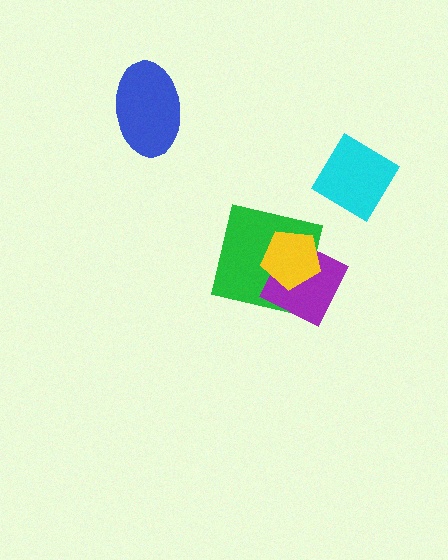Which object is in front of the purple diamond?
The yellow pentagon is in front of the purple diamond.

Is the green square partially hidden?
Yes, it is partially covered by another shape.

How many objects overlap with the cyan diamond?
0 objects overlap with the cyan diamond.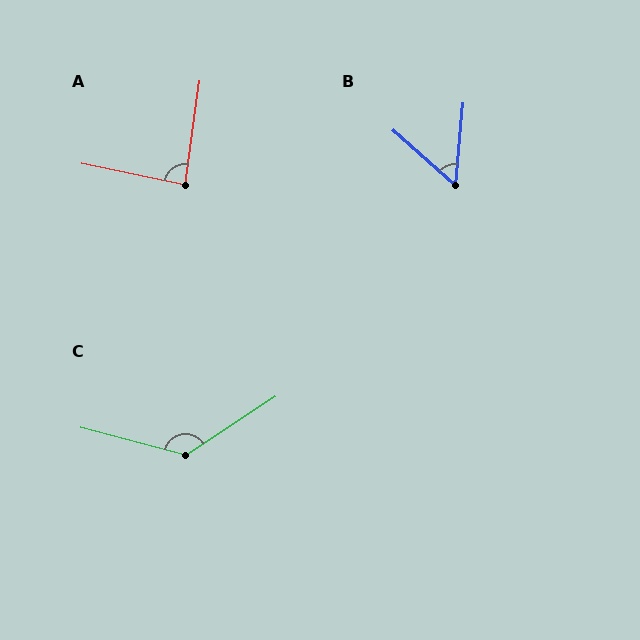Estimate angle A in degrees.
Approximately 86 degrees.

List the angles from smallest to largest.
B (54°), A (86°), C (132°).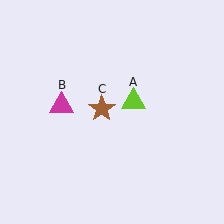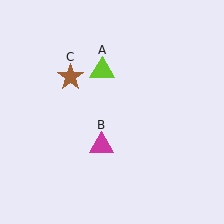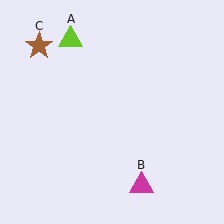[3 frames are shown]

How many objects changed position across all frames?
3 objects changed position: lime triangle (object A), magenta triangle (object B), brown star (object C).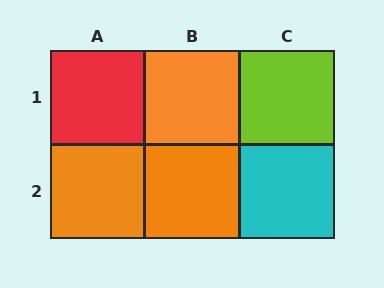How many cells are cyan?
1 cell is cyan.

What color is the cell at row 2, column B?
Orange.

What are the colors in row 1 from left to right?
Red, orange, lime.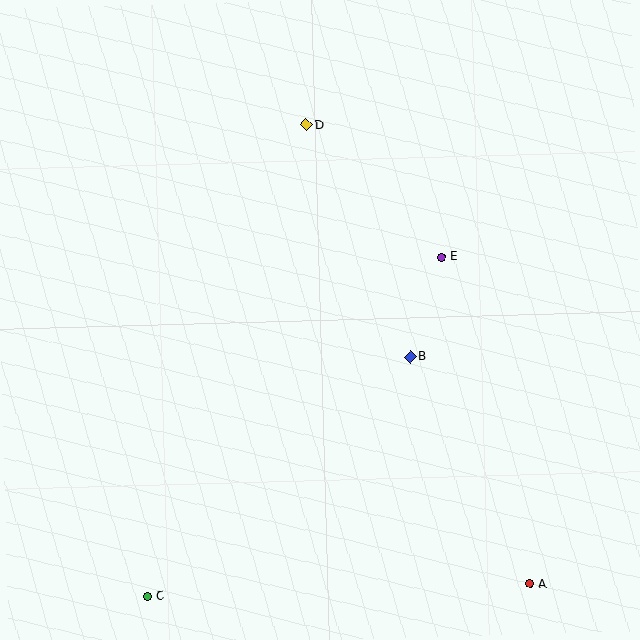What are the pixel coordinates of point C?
Point C is at (148, 596).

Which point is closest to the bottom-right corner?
Point A is closest to the bottom-right corner.